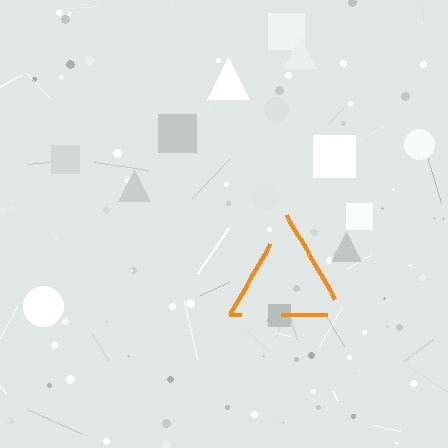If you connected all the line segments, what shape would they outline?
They would outline a triangle.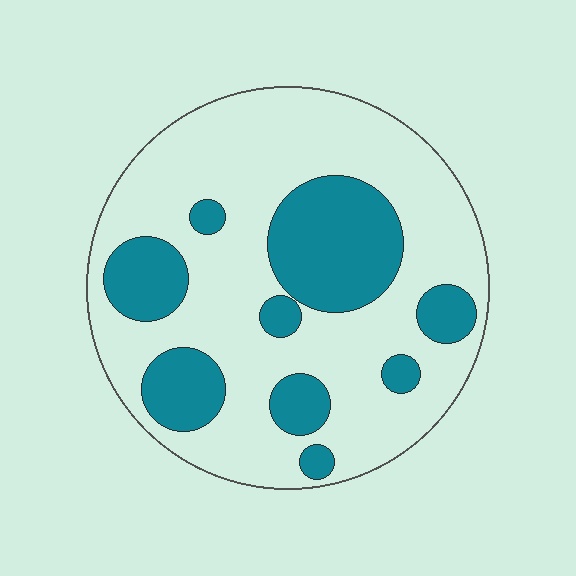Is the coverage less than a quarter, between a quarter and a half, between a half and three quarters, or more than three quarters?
Between a quarter and a half.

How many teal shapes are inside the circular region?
9.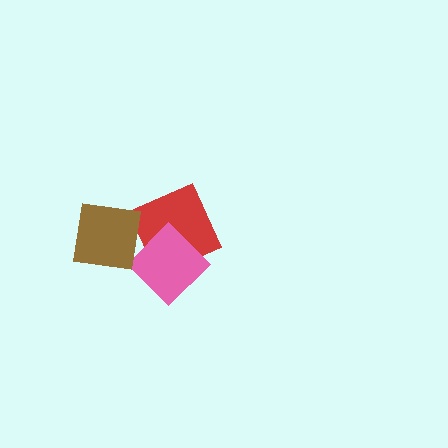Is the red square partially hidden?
Yes, it is partially covered by another shape.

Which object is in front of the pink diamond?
The brown square is in front of the pink diamond.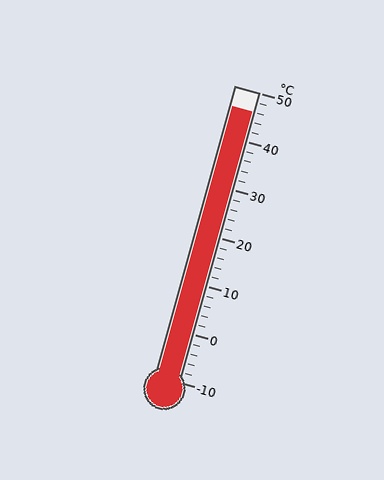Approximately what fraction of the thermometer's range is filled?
The thermometer is filled to approximately 95% of its range.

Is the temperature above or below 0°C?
The temperature is above 0°C.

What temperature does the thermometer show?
The thermometer shows approximately 46°C.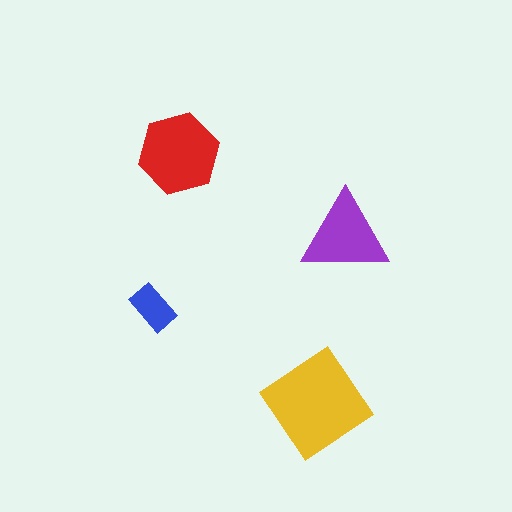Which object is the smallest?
The blue rectangle.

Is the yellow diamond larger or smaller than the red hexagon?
Larger.